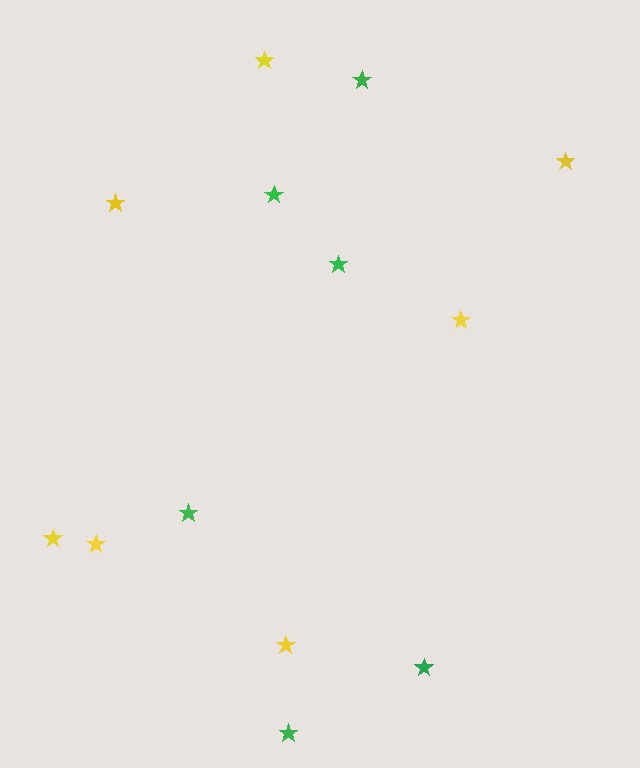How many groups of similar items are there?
There are 2 groups: one group of yellow stars (7) and one group of green stars (6).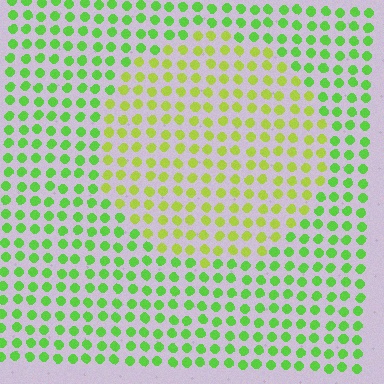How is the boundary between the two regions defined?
The boundary is defined purely by a slight shift in hue (about 33 degrees). Spacing, size, and orientation are identical on both sides.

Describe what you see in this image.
The image is filled with small lime elements in a uniform arrangement. A circle-shaped region is visible where the elements are tinted to a slightly different hue, forming a subtle color boundary.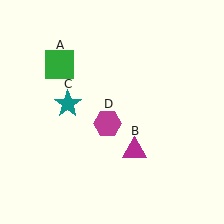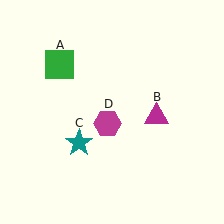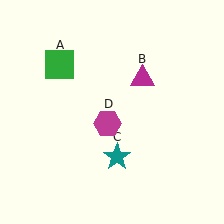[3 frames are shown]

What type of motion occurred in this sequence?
The magenta triangle (object B), teal star (object C) rotated counterclockwise around the center of the scene.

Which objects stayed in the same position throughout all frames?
Green square (object A) and magenta hexagon (object D) remained stationary.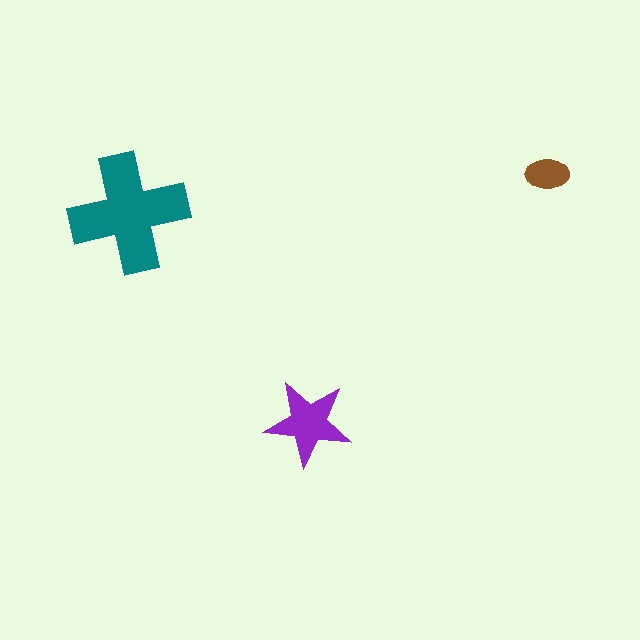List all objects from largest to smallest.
The teal cross, the purple star, the brown ellipse.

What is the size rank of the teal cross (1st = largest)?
1st.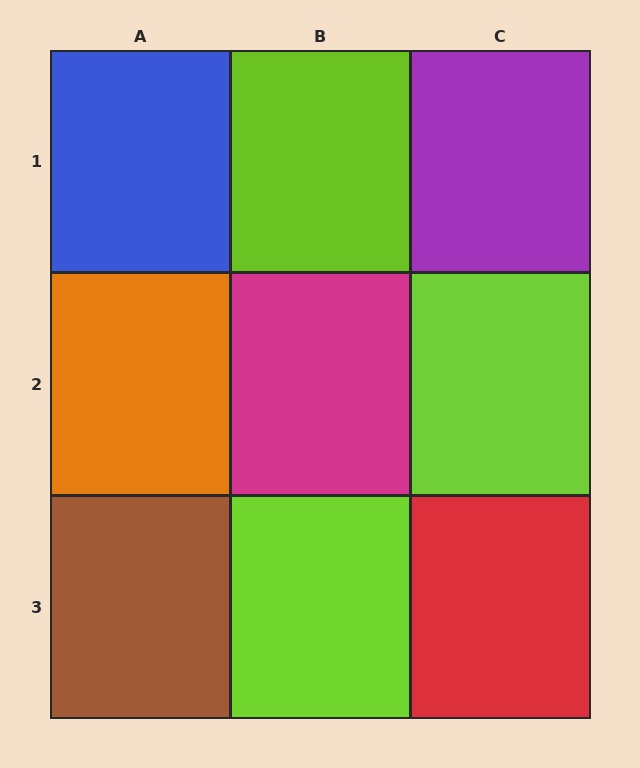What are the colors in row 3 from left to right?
Brown, lime, red.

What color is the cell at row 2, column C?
Lime.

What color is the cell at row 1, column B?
Lime.